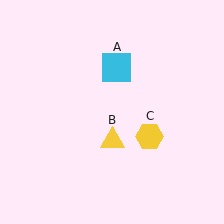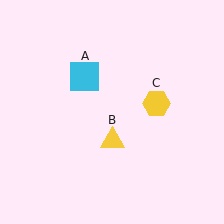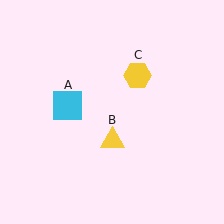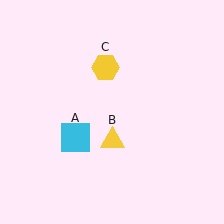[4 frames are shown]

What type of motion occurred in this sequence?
The cyan square (object A), yellow hexagon (object C) rotated counterclockwise around the center of the scene.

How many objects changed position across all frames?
2 objects changed position: cyan square (object A), yellow hexagon (object C).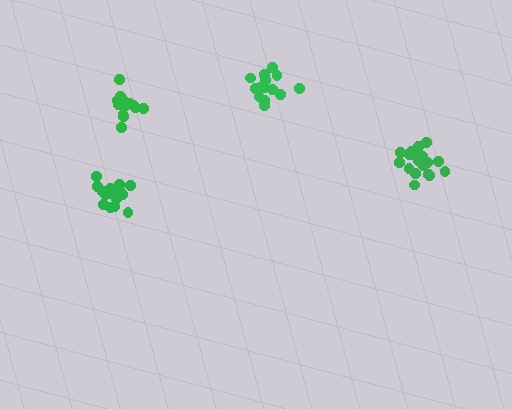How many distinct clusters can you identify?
There are 4 distinct clusters.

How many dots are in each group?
Group 1: 20 dots, Group 2: 15 dots, Group 3: 14 dots, Group 4: 19 dots (68 total).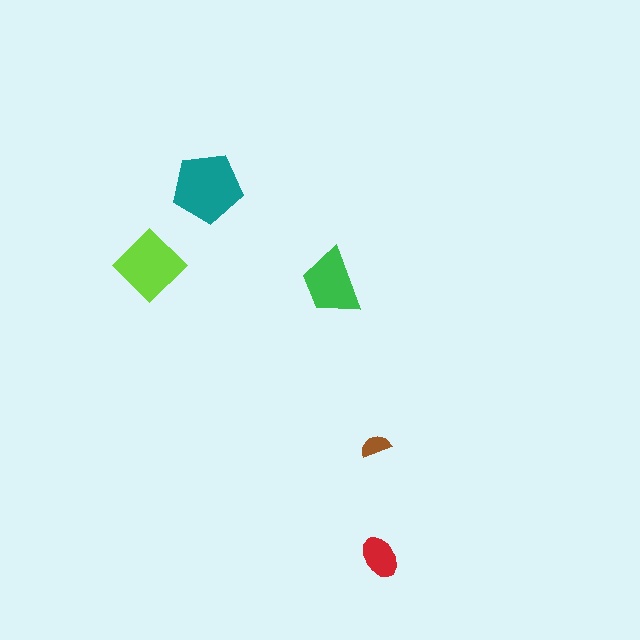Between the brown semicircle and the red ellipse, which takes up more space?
The red ellipse.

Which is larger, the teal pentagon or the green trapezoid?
The teal pentagon.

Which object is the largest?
The teal pentagon.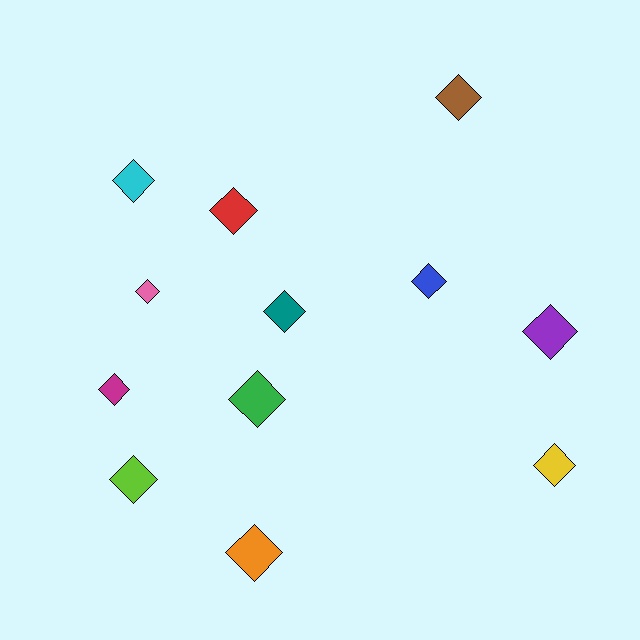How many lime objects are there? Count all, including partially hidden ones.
There is 1 lime object.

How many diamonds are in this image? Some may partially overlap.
There are 12 diamonds.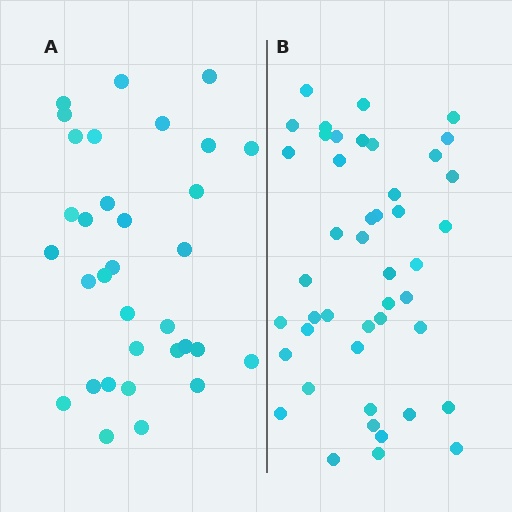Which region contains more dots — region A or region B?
Region B (the right region) has more dots.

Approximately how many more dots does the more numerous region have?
Region B has roughly 12 or so more dots than region A.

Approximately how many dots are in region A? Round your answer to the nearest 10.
About 30 dots. (The exact count is 33, which rounds to 30.)